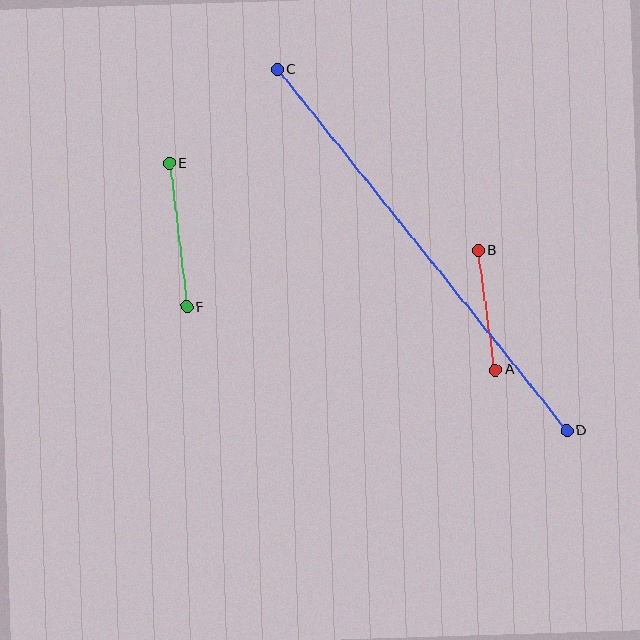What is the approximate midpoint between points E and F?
The midpoint is at approximately (178, 235) pixels.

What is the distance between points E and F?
The distance is approximately 145 pixels.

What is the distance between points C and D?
The distance is approximately 463 pixels.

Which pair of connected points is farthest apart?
Points C and D are farthest apart.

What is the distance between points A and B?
The distance is approximately 121 pixels.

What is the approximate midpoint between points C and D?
The midpoint is at approximately (422, 250) pixels.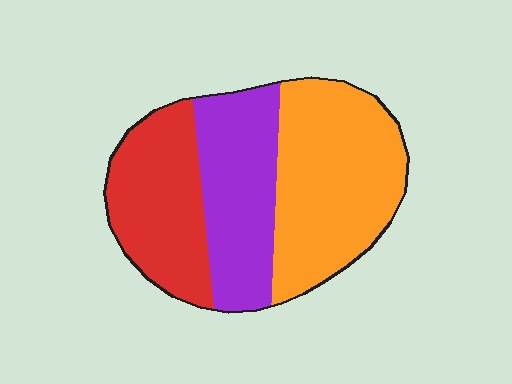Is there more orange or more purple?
Orange.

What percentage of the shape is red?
Red covers 29% of the shape.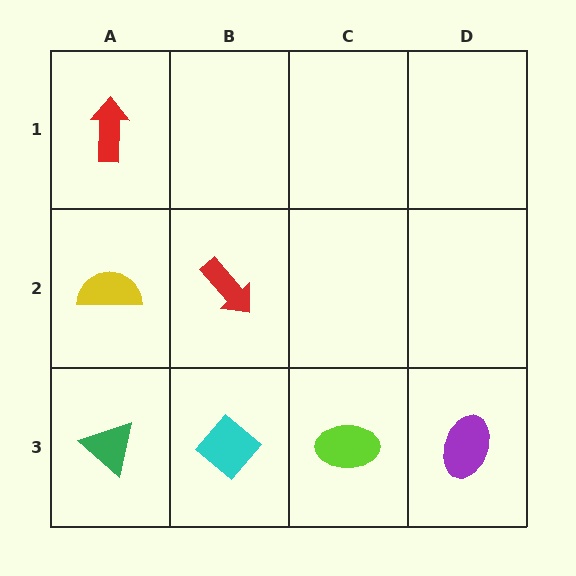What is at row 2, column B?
A red arrow.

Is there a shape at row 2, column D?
No, that cell is empty.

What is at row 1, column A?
A red arrow.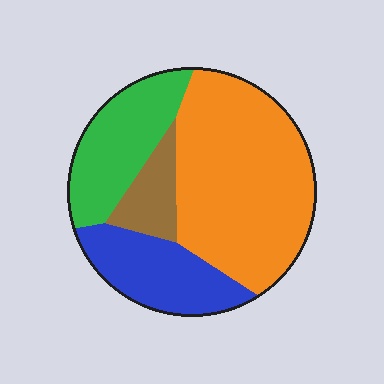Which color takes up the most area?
Orange, at roughly 50%.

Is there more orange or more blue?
Orange.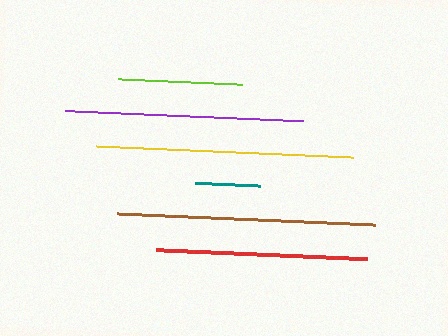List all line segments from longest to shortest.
From longest to shortest: brown, yellow, purple, red, lime, teal.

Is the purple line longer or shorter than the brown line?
The brown line is longer than the purple line.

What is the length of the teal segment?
The teal segment is approximately 65 pixels long.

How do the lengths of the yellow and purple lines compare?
The yellow and purple lines are approximately the same length.